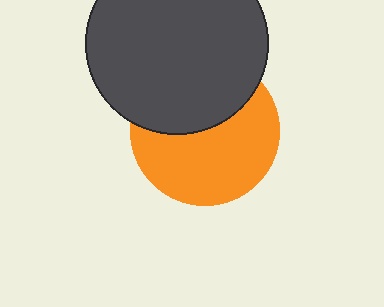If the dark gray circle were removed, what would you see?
You would see the complete orange circle.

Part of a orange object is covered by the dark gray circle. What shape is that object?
It is a circle.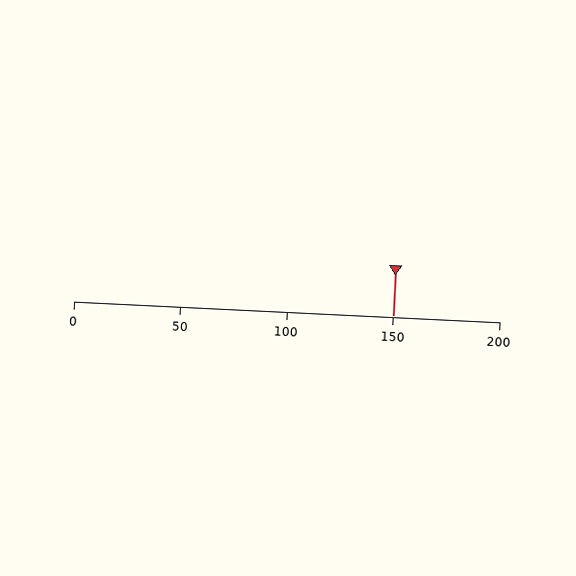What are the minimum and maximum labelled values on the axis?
The axis runs from 0 to 200.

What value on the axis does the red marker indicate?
The marker indicates approximately 150.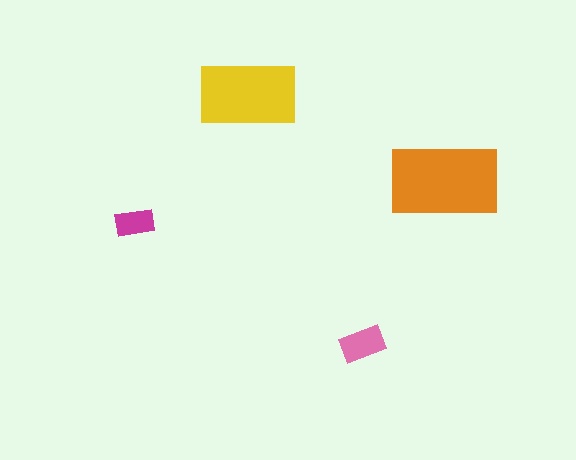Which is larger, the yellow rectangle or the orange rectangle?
The orange one.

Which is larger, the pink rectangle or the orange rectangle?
The orange one.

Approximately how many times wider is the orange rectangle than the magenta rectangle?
About 3 times wider.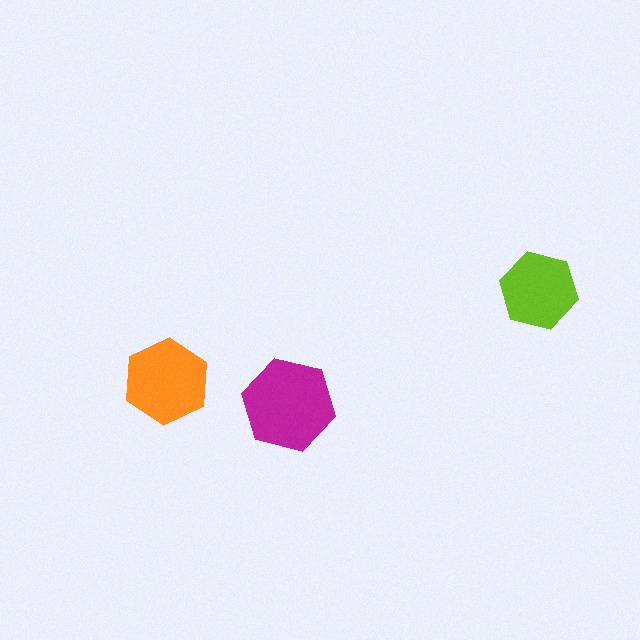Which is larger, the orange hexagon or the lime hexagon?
The orange one.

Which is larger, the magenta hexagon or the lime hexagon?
The magenta one.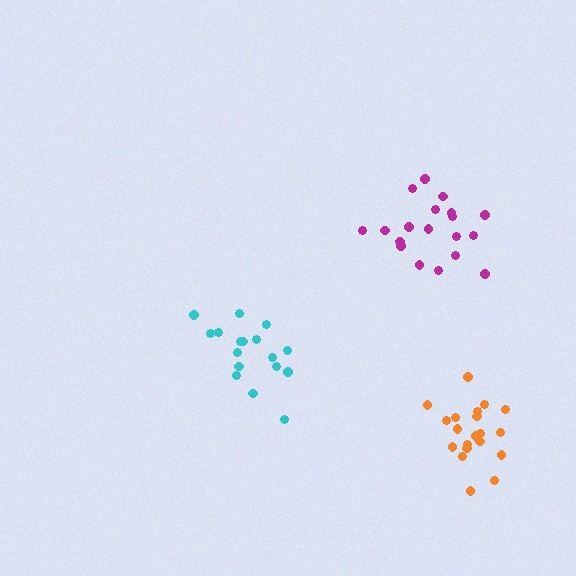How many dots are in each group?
Group 1: 17 dots, Group 2: 19 dots, Group 3: 20 dots (56 total).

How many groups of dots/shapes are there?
There are 3 groups.